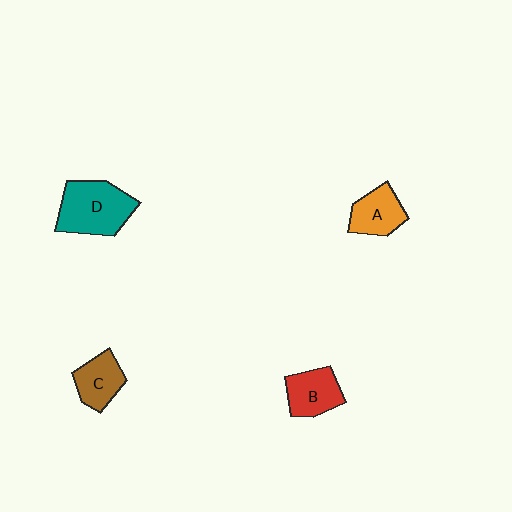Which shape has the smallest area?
Shape C (brown).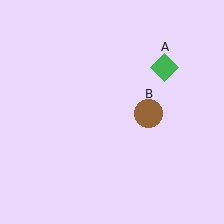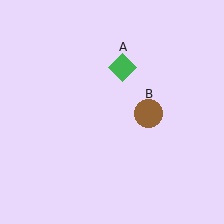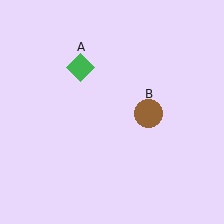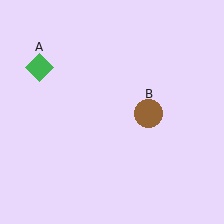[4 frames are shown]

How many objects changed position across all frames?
1 object changed position: green diamond (object A).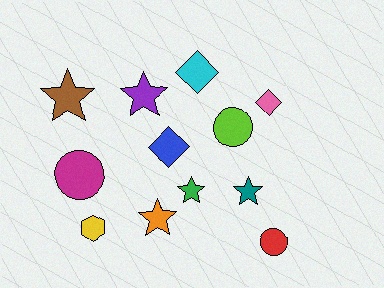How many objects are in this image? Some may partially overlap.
There are 12 objects.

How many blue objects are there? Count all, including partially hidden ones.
There is 1 blue object.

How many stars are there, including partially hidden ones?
There are 5 stars.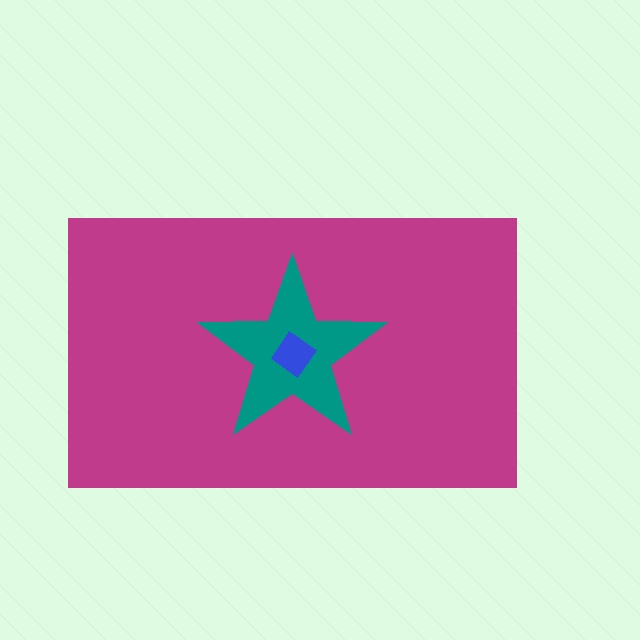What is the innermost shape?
The blue diamond.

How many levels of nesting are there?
3.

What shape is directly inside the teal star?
The blue diamond.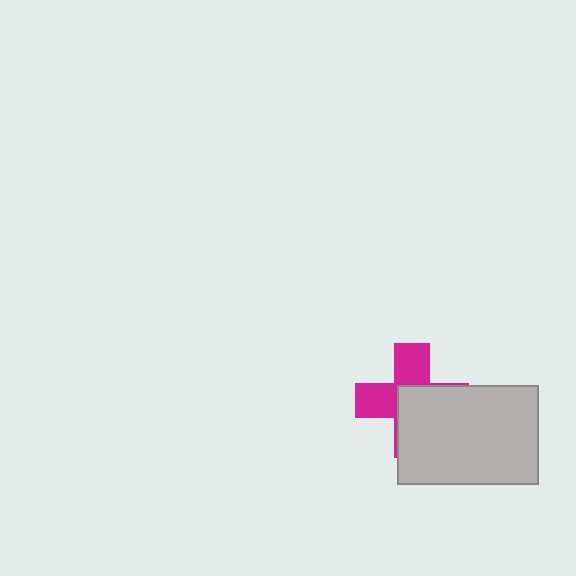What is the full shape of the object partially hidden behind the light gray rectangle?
The partially hidden object is a magenta cross.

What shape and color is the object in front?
The object in front is a light gray rectangle.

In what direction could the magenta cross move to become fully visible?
The magenta cross could move toward the upper-left. That would shift it out from behind the light gray rectangle entirely.